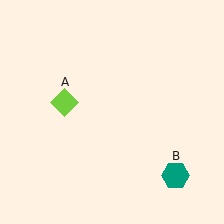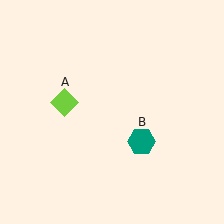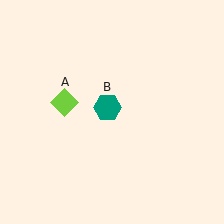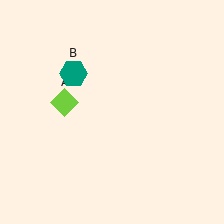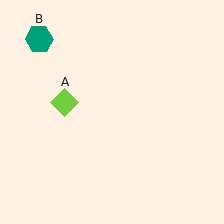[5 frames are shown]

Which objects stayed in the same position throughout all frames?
Lime diamond (object A) remained stationary.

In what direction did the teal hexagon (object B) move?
The teal hexagon (object B) moved up and to the left.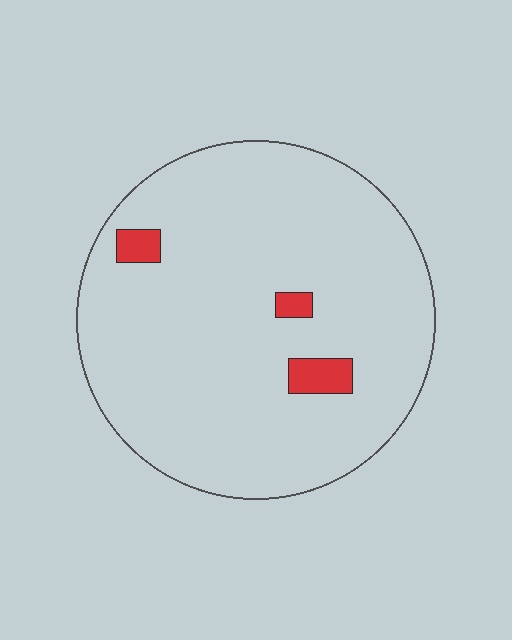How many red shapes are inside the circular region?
3.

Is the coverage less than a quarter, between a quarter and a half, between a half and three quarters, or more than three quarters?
Less than a quarter.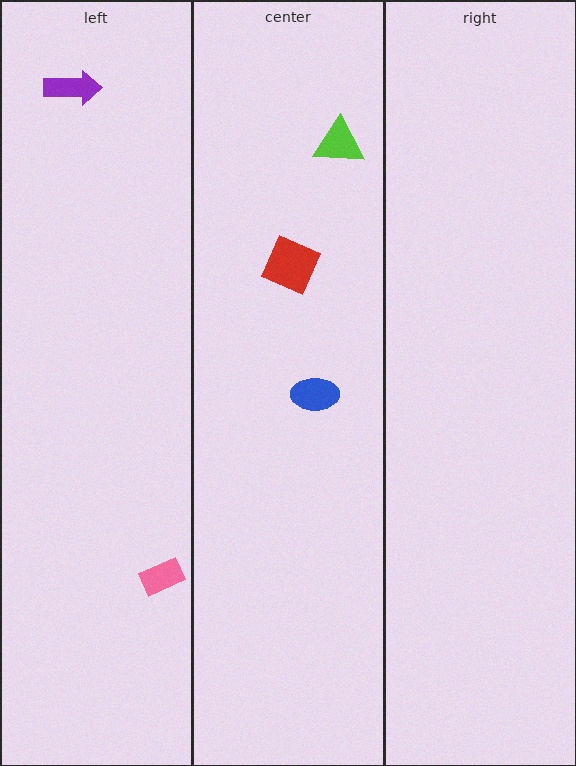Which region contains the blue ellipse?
The center region.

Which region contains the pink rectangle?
The left region.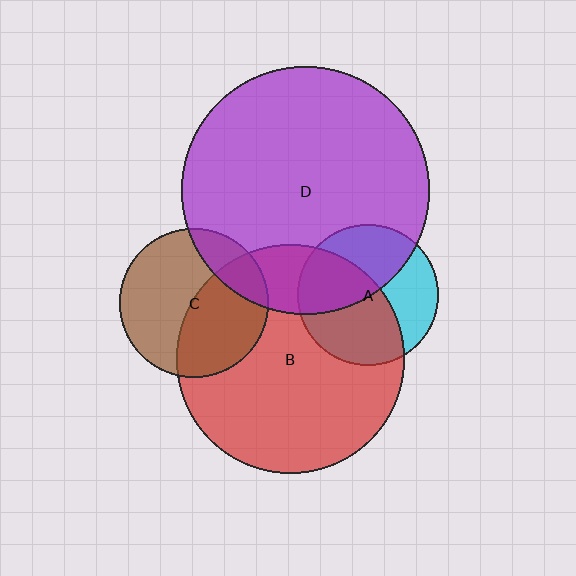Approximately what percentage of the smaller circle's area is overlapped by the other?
Approximately 45%.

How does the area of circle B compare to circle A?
Approximately 2.6 times.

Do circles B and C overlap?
Yes.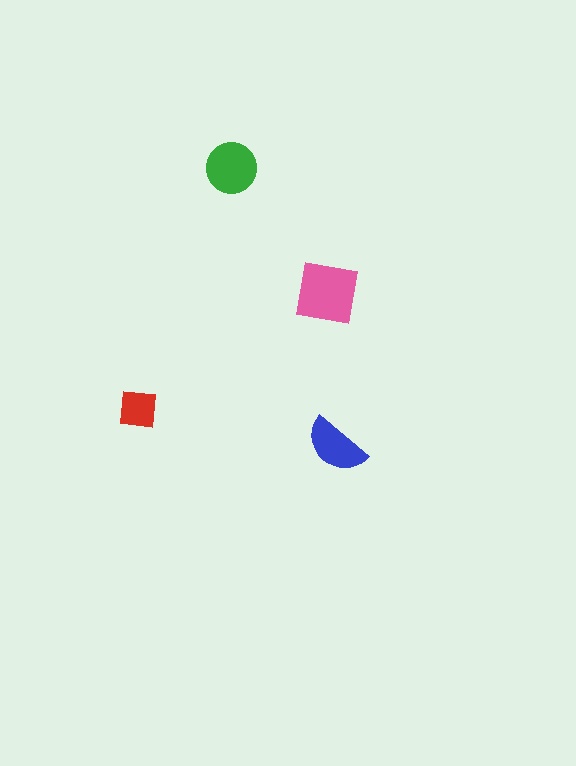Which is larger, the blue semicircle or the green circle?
The green circle.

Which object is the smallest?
The red square.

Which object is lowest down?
The blue semicircle is bottommost.